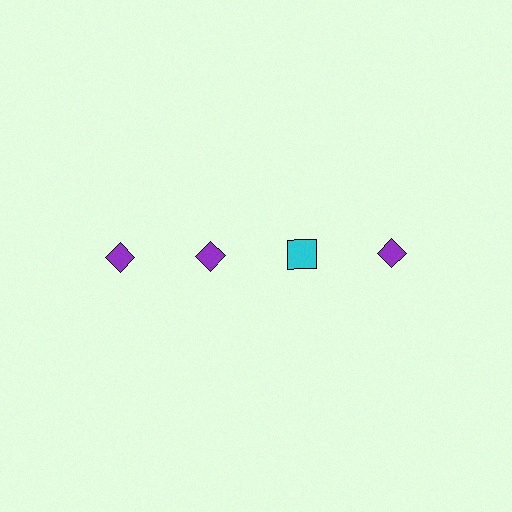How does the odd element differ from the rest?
It differs in both color (cyan instead of purple) and shape (square instead of diamond).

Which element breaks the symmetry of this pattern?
The cyan square in the top row, center column breaks the symmetry. All other shapes are purple diamonds.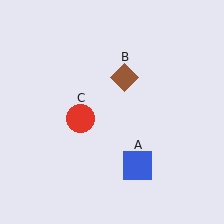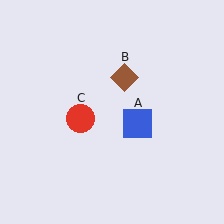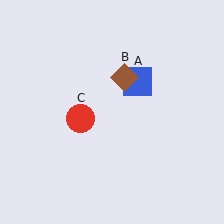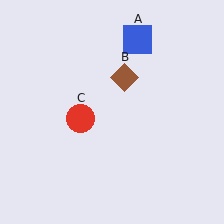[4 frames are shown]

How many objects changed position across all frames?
1 object changed position: blue square (object A).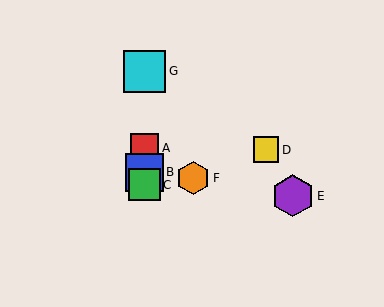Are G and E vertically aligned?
No, G is at x≈145 and E is at x≈293.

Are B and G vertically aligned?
Yes, both are at x≈145.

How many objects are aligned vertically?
4 objects (A, B, C, G) are aligned vertically.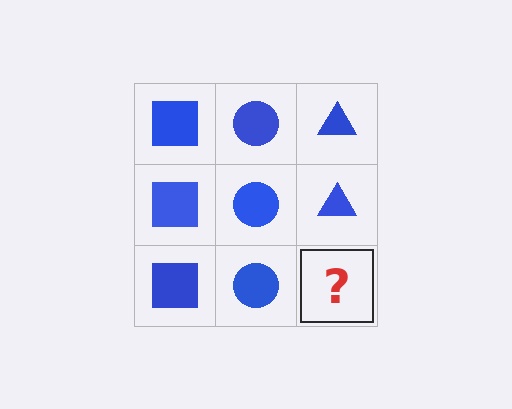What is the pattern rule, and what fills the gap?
The rule is that each column has a consistent shape. The gap should be filled with a blue triangle.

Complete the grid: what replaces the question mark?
The question mark should be replaced with a blue triangle.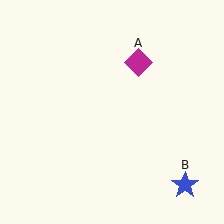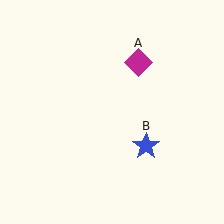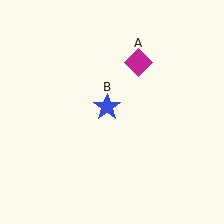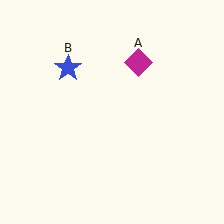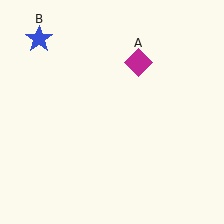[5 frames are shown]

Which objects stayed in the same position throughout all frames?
Magenta diamond (object A) remained stationary.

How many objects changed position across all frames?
1 object changed position: blue star (object B).